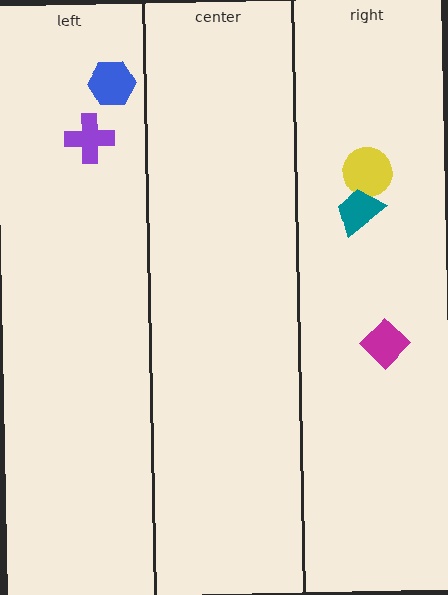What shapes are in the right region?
The yellow circle, the magenta diamond, the teal trapezoid.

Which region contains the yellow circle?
The right region.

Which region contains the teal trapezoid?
The right region.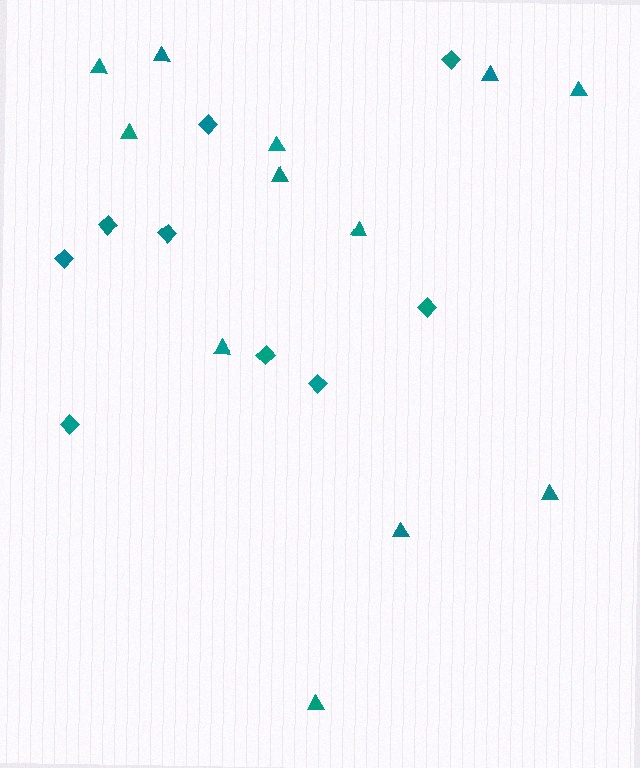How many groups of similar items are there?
There are 2 groups: one group of triangles (12) and one group of diamonds (9).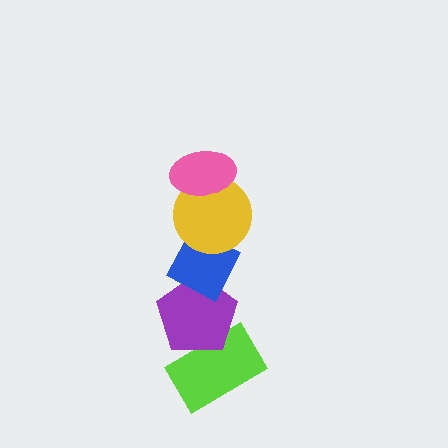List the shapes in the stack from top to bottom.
From top to bottom: the pink ellipse, the yellow circle, the blue diamond, the purple pentagon, the lime rectangle.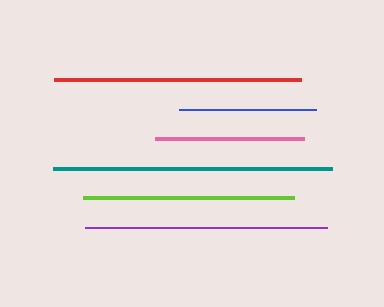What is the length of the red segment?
The red segment is approximately 247 pixels long.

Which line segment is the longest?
The teal line is the longest at approximately 280 pixels.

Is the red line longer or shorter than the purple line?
The red line is longer than the purple line.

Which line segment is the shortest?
The blue line is the shortest at approximately 138 pixels.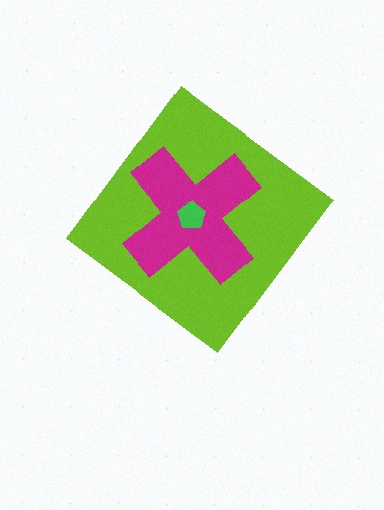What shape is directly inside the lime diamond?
The magenta cross.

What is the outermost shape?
The lime diamond.